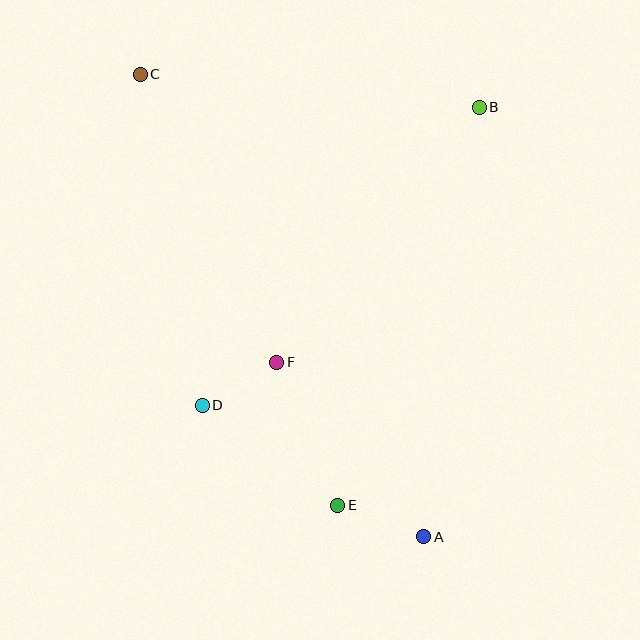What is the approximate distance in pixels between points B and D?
The distance between B and D is approximately 407 pixels.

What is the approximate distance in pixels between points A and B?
The distance between A and B is approximately 433 pixels.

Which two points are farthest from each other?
Points A and C are farthest from each other.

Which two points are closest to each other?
Points D and F are closest to each other.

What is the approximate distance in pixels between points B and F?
The distance between B and F is approximately 326 pixels.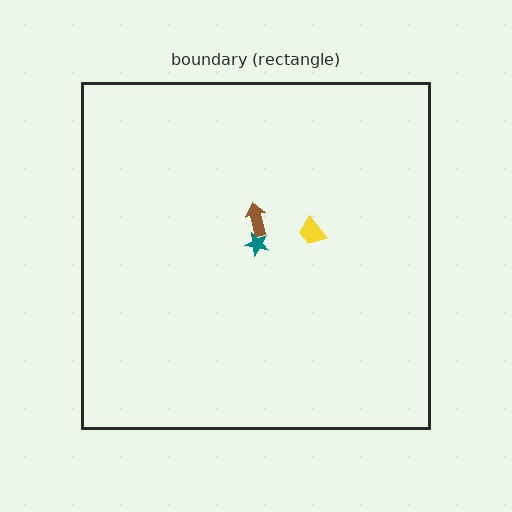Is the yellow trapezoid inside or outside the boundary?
Inside.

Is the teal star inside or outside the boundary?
Inside.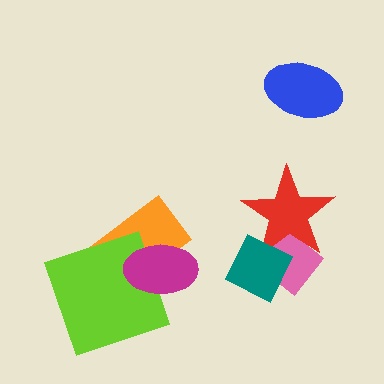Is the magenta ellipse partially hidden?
No, no other shape covers it.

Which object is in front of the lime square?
The magenta ellipse is in front of the lime square.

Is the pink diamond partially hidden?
Yes, it is partially covered by another shape.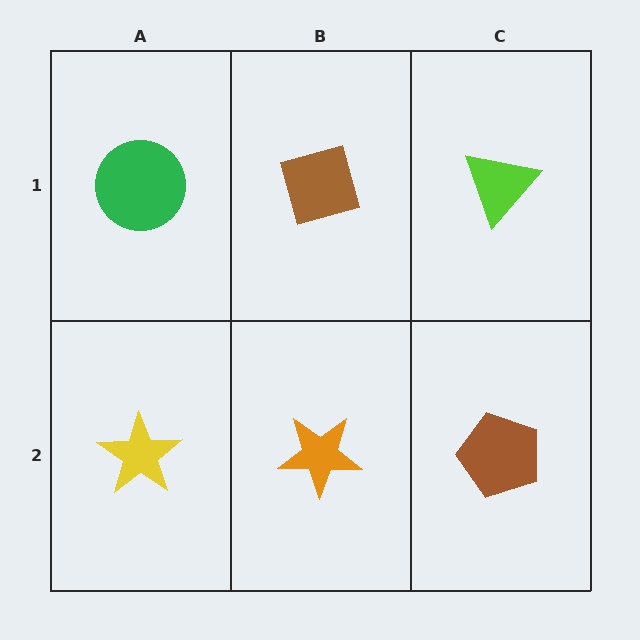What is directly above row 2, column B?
A brown diamond.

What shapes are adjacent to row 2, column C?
A lime triangle (row 1, column C), an orange star (row 2, column B).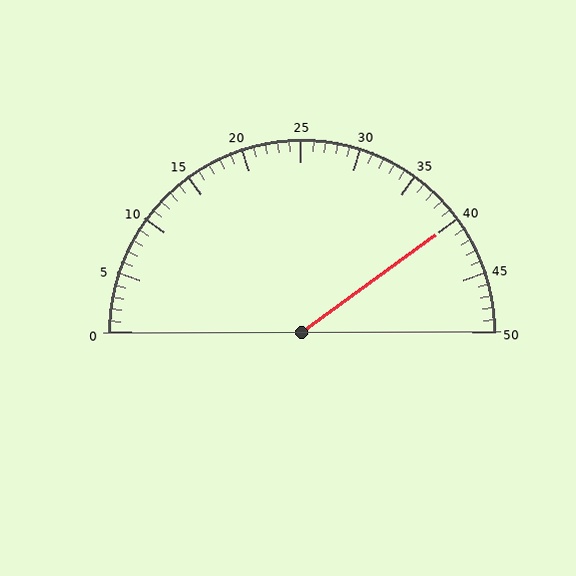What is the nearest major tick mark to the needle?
The nearest major tick mark is 40.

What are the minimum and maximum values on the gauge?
The gauge ranges from 0 to 50.